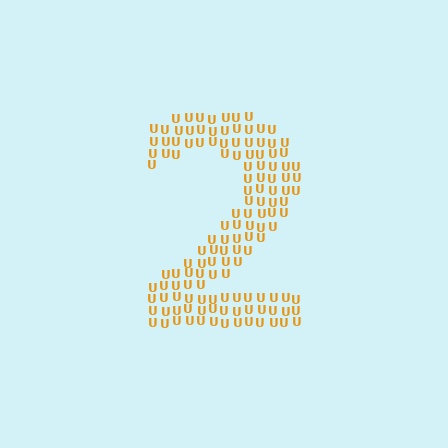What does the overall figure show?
The overall figure shows the digit 2.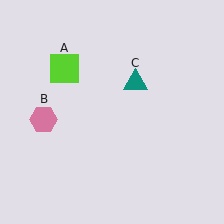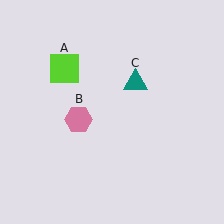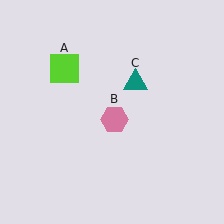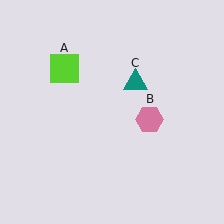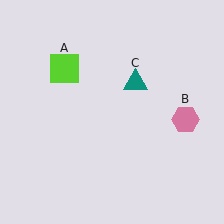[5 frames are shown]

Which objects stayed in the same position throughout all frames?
Lime square (object A) and teal triangle (object C) remained stationary.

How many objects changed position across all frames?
1 object changed position: pink hexagon (object B).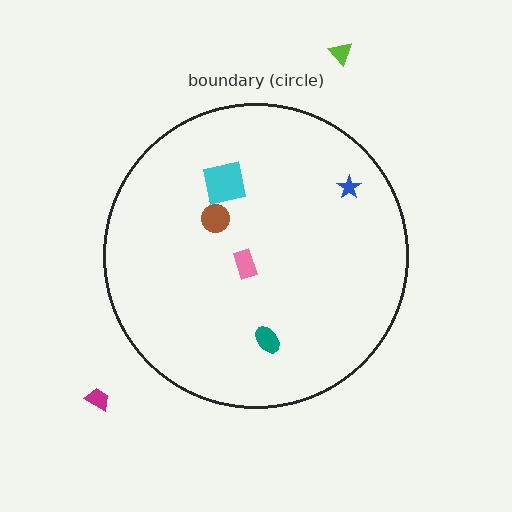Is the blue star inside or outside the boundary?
Inside.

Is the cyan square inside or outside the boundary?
Inside.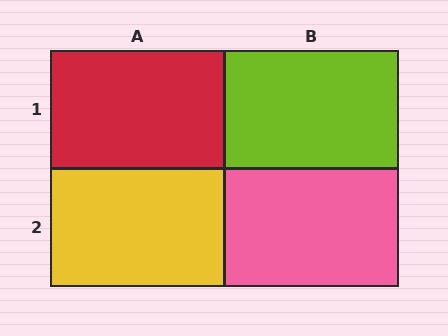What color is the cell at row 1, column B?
Lime.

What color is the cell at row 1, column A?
Red.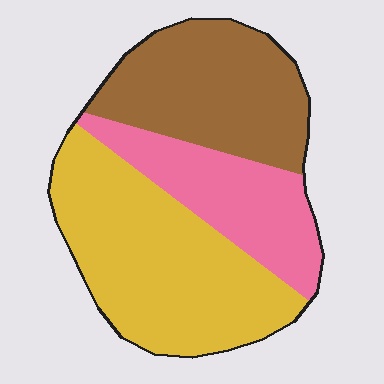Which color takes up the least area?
Pink, at roughly 25%.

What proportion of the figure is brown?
Brown takes up about one third (1/3) of the figure.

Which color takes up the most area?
Yellow, at roughly 45%.